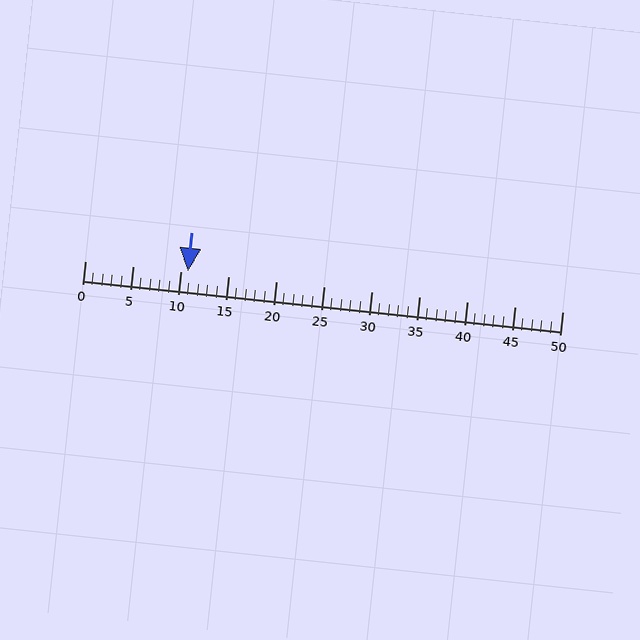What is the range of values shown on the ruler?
The ruler shows values from 0 to 50.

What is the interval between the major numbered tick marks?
The major tick marks are spaced 5 units apart.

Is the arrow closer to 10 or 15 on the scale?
The arrow is closer to 10.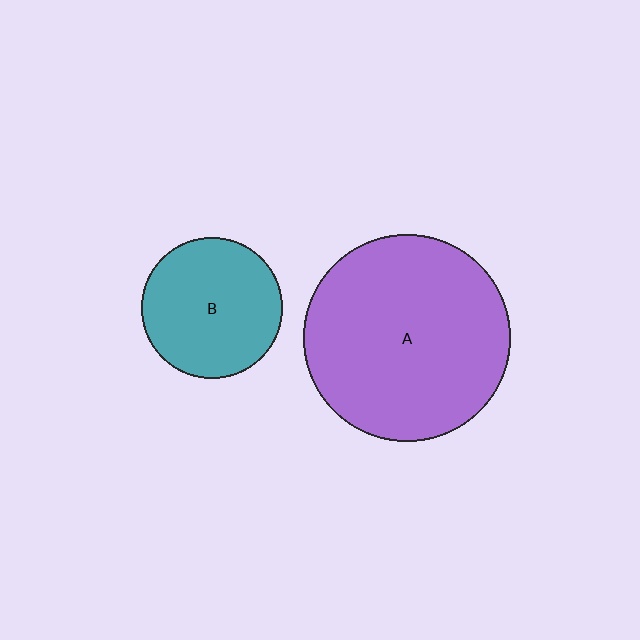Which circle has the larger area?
Circle A (purple).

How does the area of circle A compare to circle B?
Approximately 2.2 times.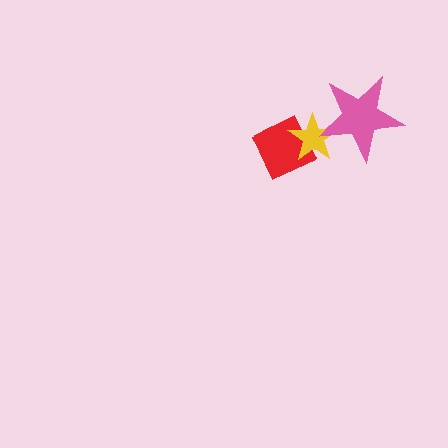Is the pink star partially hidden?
No, no other shape covers it.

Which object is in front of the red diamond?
The yellow star is in front of the red diamond.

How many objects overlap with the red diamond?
1 object overlaps with the red diamond.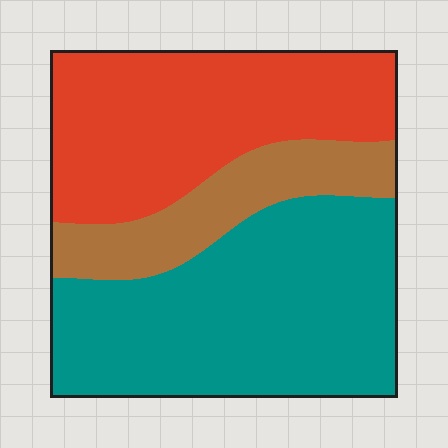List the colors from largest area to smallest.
From largest to smallest: teal, red, brown.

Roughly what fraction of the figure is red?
Red takes up about three eighths (3/8) of the figure.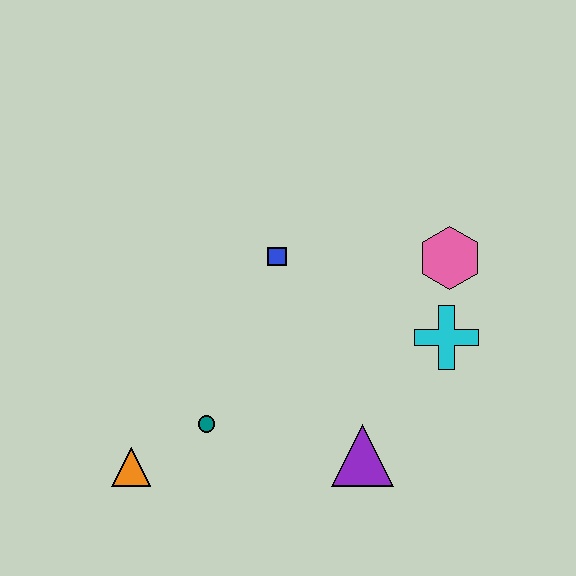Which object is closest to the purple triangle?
The cyan cross is closest to the purple triangle.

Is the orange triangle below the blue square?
Yes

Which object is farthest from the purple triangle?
The orange triangle is farthest from the purple triangle.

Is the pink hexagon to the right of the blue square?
Yes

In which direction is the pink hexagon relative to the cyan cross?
The pink hexagon is above the cyan cross.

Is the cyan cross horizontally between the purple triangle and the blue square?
No